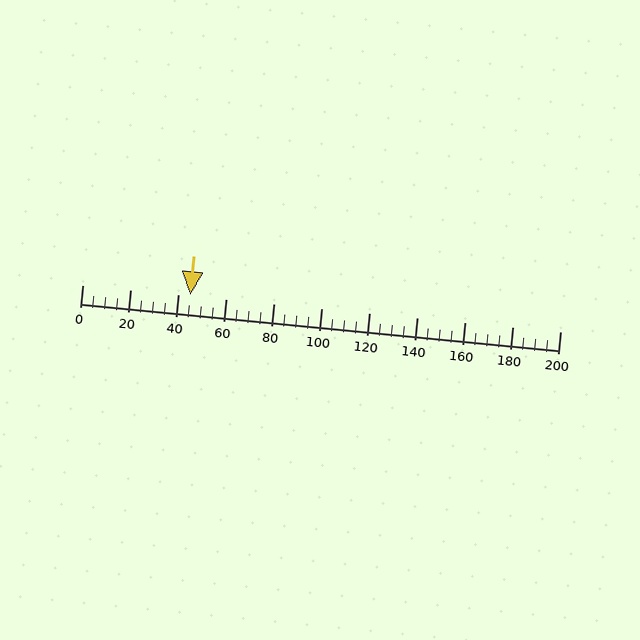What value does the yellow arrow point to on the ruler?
The yellow arrow points to approximately 45.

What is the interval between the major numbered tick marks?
The major tick marks are spaced 20 units apart.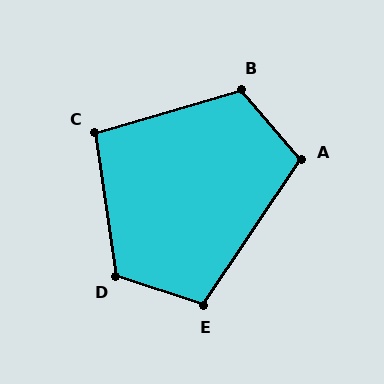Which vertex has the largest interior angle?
D, at approximately 116 degrees.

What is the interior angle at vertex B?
Approximately 114 degrees (obtuse).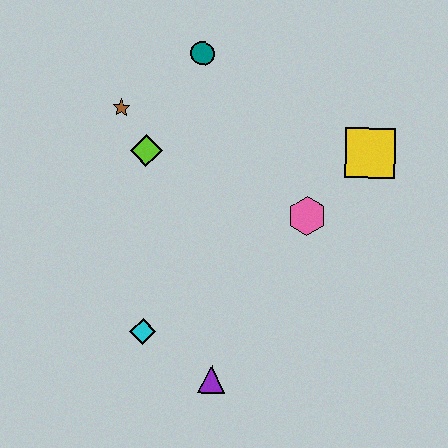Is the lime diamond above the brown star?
No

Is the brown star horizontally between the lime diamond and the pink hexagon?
No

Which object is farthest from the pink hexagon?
The brown star is farthest from the pink hexagon.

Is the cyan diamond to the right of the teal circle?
No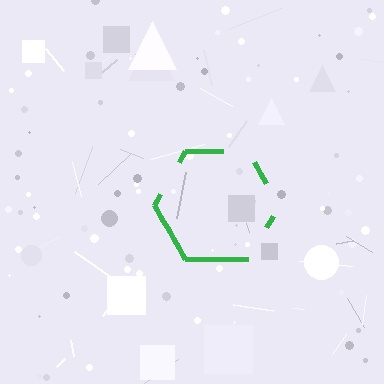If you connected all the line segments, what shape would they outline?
They would outline a hexagon.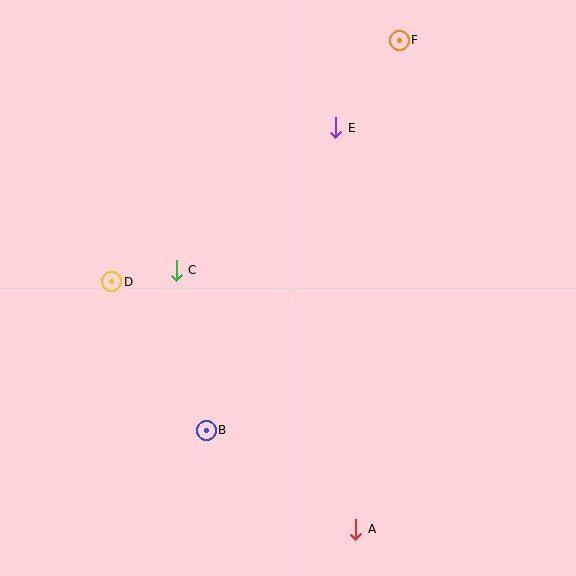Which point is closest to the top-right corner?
Point F is closest to the top-right corner.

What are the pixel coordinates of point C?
Point C is at (176, 270).